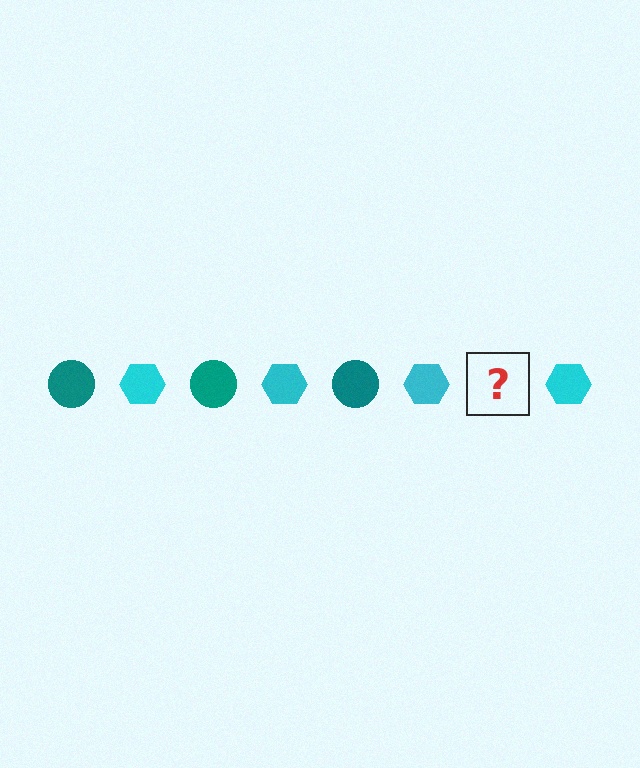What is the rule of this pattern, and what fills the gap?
The rule is that the pattern alternates between teal circle and cyan hexagon. The gap should be filled with a teal circle.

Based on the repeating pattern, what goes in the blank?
The blank should be a teal circle.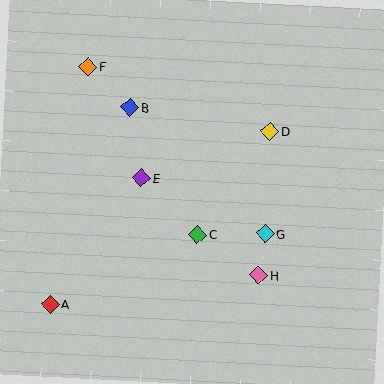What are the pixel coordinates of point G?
Point G is at (265, 234).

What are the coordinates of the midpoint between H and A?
The midpoint between H and A is at (154, 290).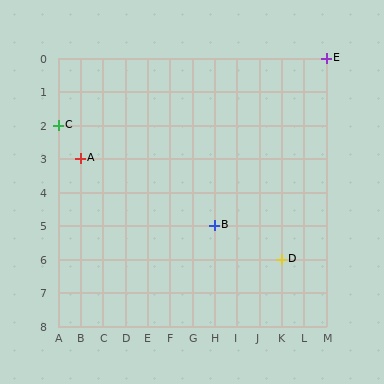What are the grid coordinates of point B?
Point B is at grid coordinates (H, 5).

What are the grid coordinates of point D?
Point D is at grid coordinates (K, 6).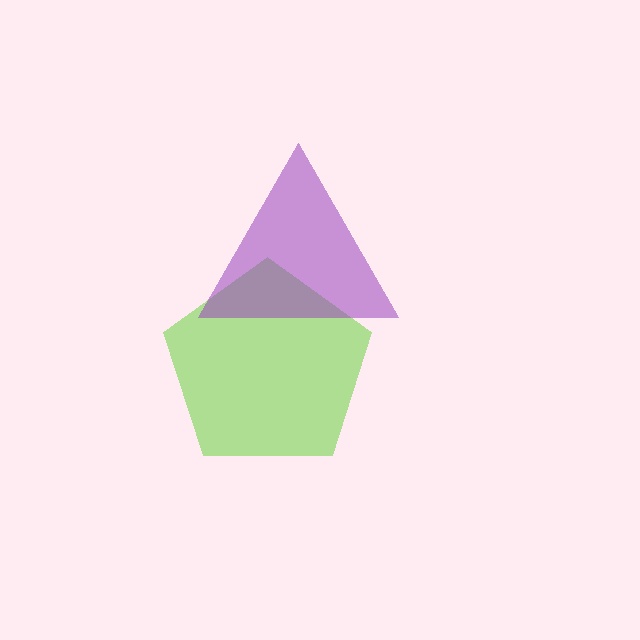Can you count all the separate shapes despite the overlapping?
Yes, there are 2 separate shapes.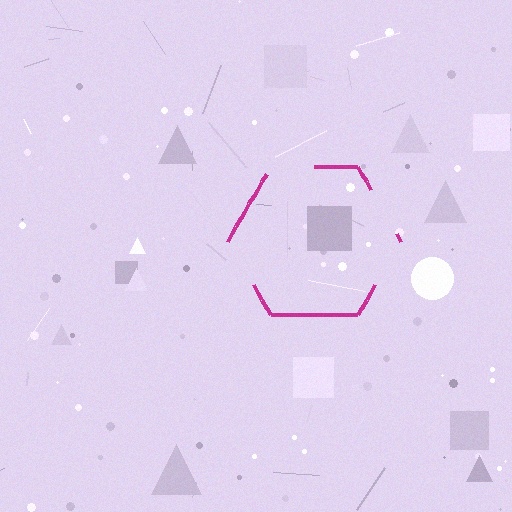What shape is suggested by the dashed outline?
The dashed outline suggests a hexagon.